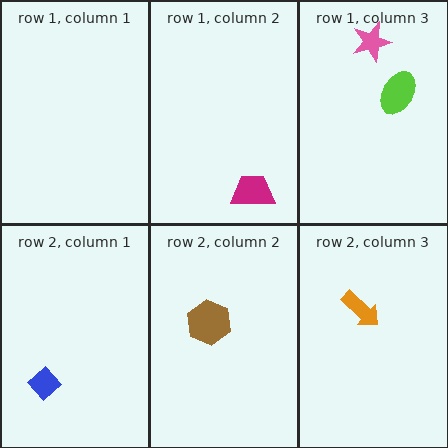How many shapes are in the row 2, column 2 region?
1.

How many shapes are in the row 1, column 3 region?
2.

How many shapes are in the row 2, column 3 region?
1.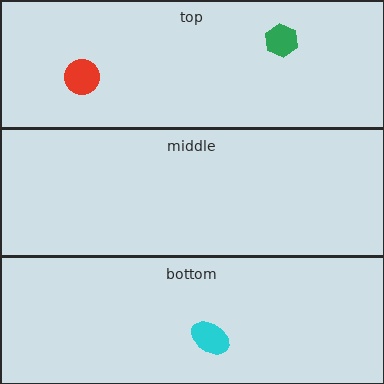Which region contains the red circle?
The top region.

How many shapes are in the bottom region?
1.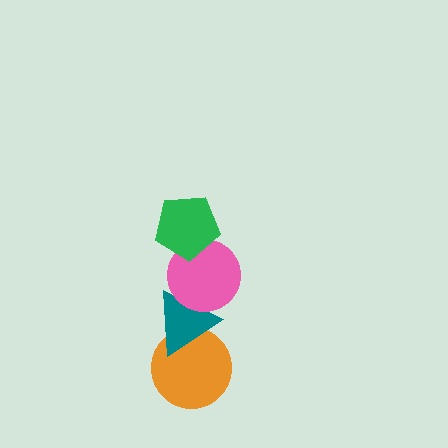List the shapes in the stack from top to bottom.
From top to bottom: the green pentagon, the pink circle, the teal triangle, the orange circle.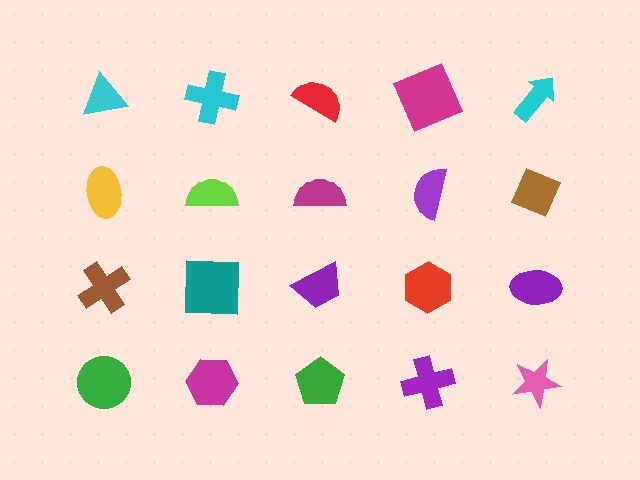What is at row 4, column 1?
A green circle.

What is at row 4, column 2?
A magenta hexagon.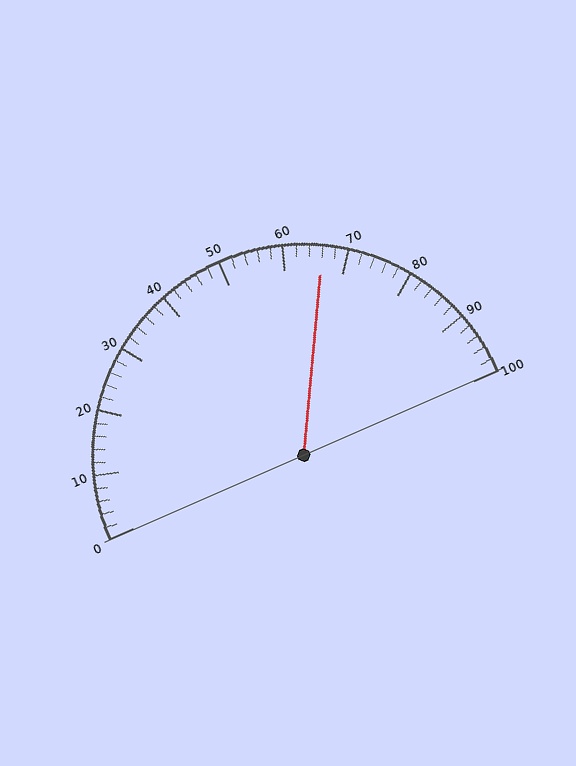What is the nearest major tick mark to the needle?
The nearest major tick mark is 70.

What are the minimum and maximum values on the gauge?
The gauge ranges from 0 to 100.